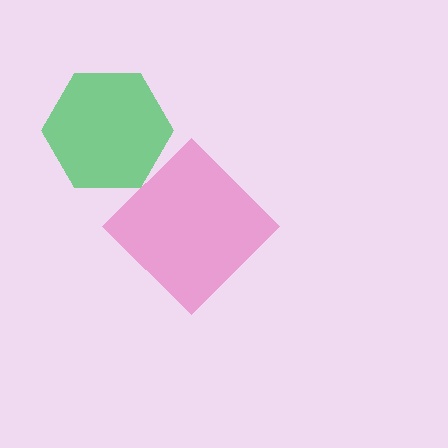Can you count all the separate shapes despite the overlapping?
Yes, there are 2 separate shapes.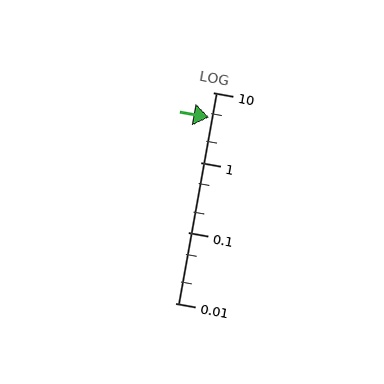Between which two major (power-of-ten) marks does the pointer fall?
The pointer is between 1 and 10.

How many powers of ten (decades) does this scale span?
The scale spans 3 decades, from 0.01 to 10.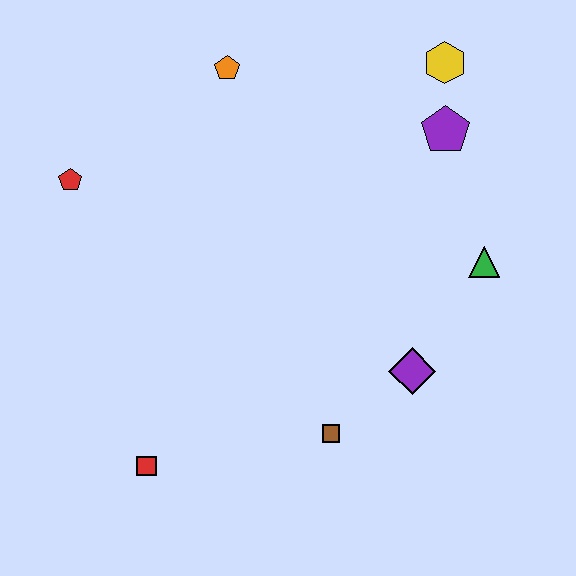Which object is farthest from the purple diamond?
The red pentagon is farthest from the purple diamond.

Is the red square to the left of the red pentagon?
No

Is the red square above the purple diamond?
No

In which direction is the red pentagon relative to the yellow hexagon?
The red pentagon is to the left of the yellow hexagon.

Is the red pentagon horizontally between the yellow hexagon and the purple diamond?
No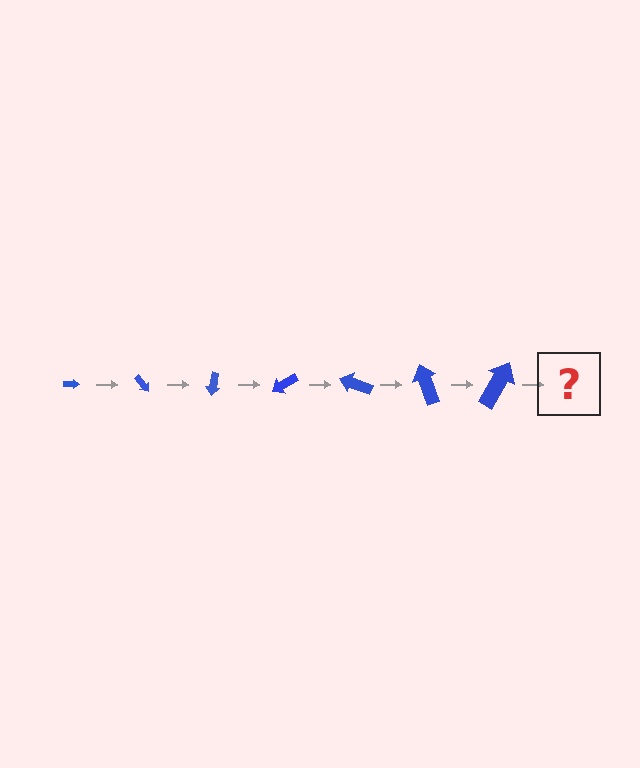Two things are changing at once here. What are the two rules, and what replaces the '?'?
The two rules are that the arrow grows larger each step and it rotates 50 degrees each step. The '?' should be an arrow, larger than the previous one and rotated 350 degrees from the start.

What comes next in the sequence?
The next element should be an arrow, larger than the previous one and rotated 350 degrees from the start.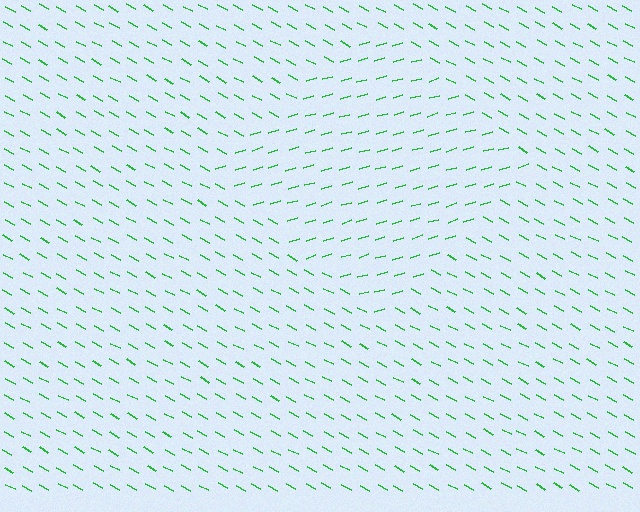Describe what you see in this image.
The image is filled with small green line segments. A diamond region in the image has lines oriented differently from the surrounding lines, creating a visible texture boundary.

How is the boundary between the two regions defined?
The boundary is defined purely by a change in line orientation (approximately 45 degrees difference). All lines are the same color and thickness.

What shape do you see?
I see a diamond.